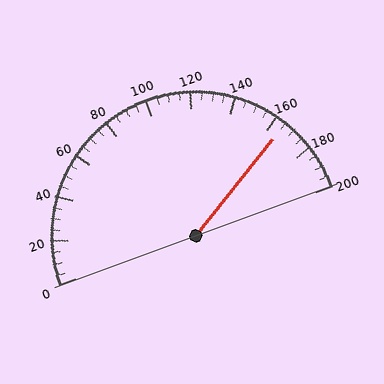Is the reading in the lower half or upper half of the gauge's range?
The reading is in the upper half of the range (0 to 200).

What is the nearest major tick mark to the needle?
The nearest major tick mark is 160.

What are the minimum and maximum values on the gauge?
The gauge ranges from 0 to 200.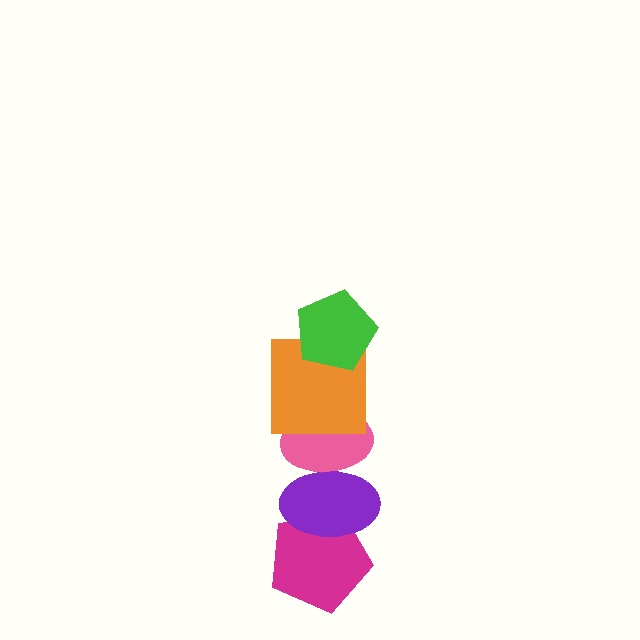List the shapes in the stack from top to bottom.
From top to bottom: the green pentagon, the orange square, the pink ellipse, the purple ellipse, the magenta pentagon.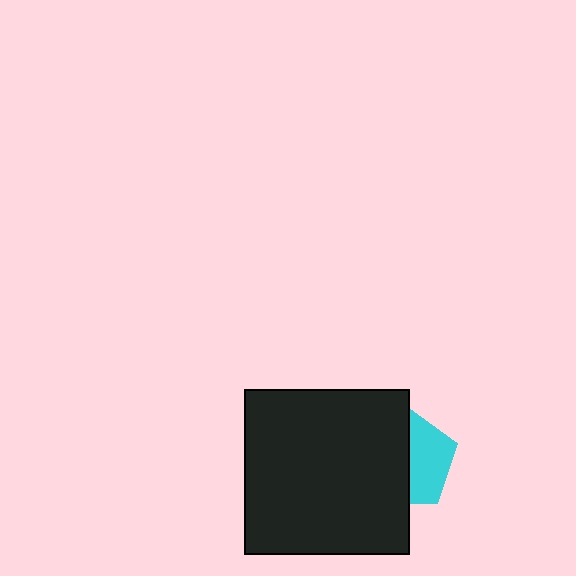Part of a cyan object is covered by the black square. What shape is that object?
It is a pentagon.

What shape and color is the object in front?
The object in front is a black square.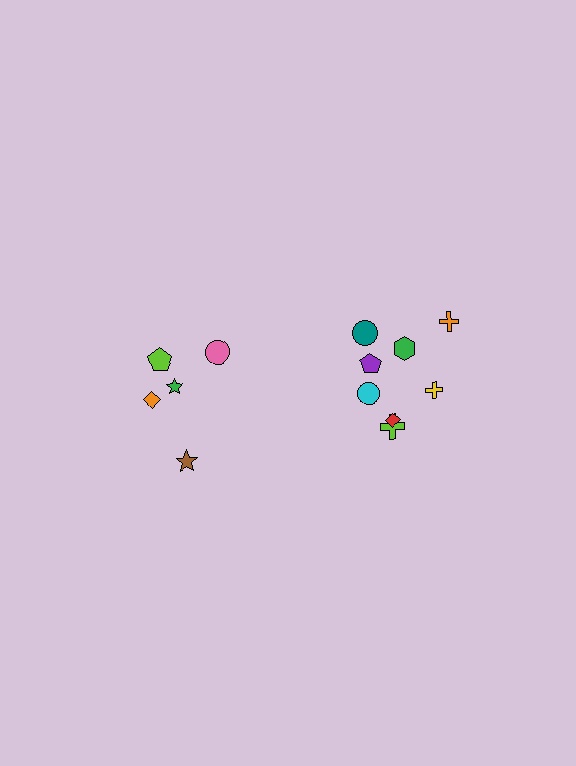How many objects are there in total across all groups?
There are 13 objects.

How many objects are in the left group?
There are 5 objects.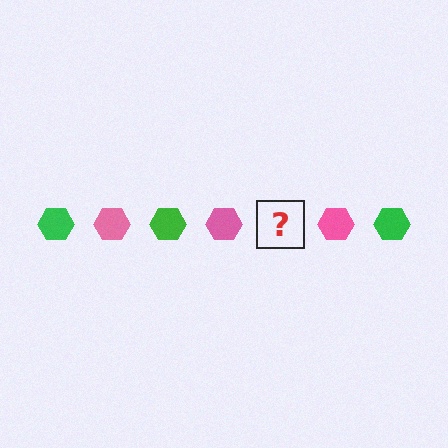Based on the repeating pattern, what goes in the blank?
The blank should be a green hexagon.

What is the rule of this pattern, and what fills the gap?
The rule is that the pattern cycles through green, pink hexagons. The gap should be filled with a green hexagon.